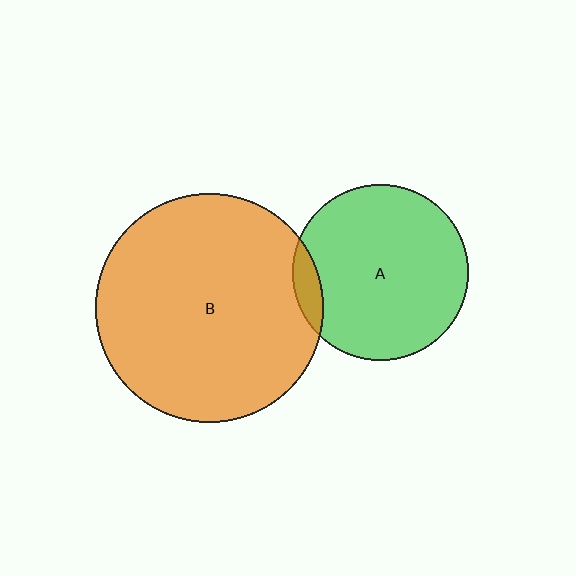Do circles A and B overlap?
Yes.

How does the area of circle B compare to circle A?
Approximately 1.7 times.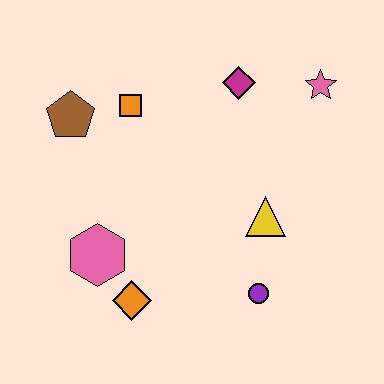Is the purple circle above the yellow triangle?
No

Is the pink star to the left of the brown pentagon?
No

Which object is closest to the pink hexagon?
The orange diamond is closest to the pink hexagon.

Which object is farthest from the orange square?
The purple circle is farthest from the orange square.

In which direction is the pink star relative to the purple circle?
The pink star is above the purple circle.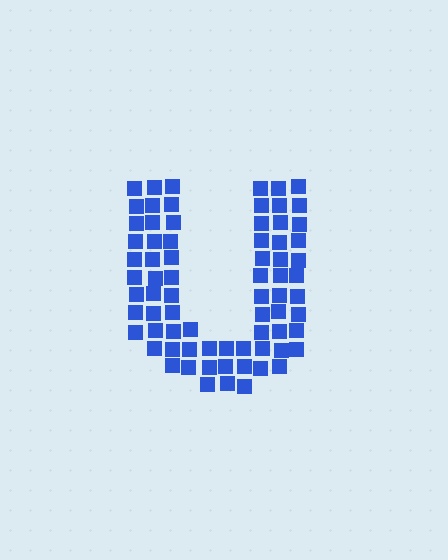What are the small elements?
The small elements are squares.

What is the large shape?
The large shape is the letter U.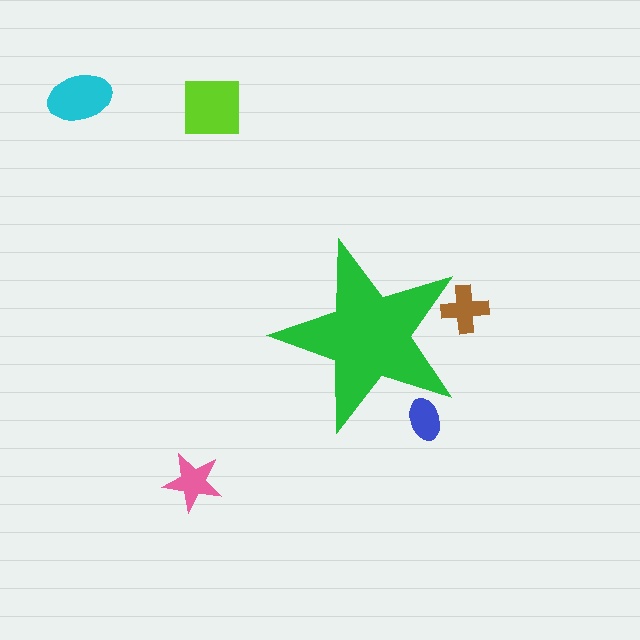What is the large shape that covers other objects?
A green star.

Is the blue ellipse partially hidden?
Yes, the blue ellipse is partially hidden behind the green star.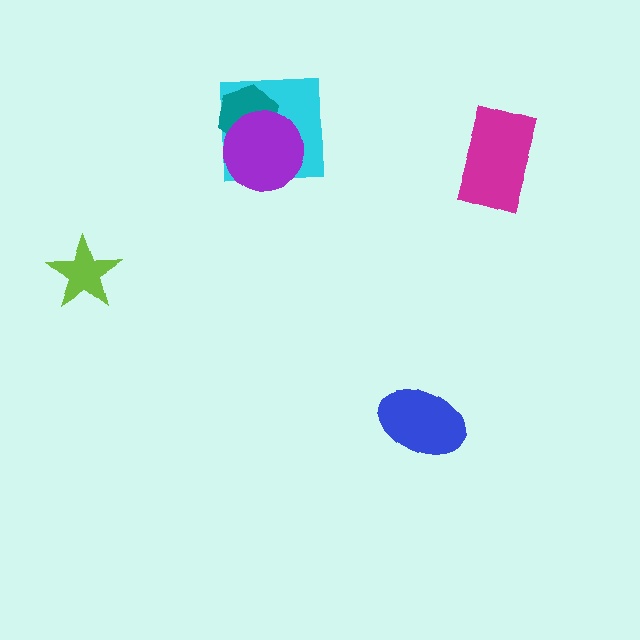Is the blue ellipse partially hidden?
No, no other shape covers it.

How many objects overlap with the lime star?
0 objects overlap with the lime star.